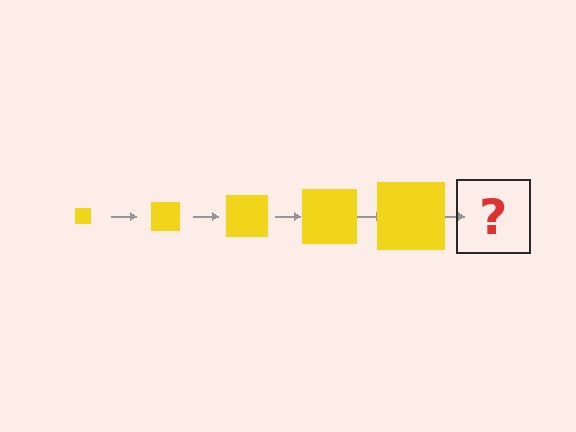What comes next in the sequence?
The next element should be a yellow square, larger than the previous one.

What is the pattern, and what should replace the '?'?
The pattern is that the square gets progressively larger each step. The '?' should be a yellow square, larger than the previous one.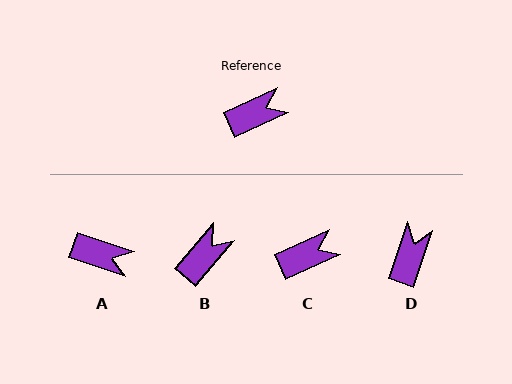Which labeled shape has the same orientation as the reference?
C.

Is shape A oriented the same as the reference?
No, it is off by about 43 degrees.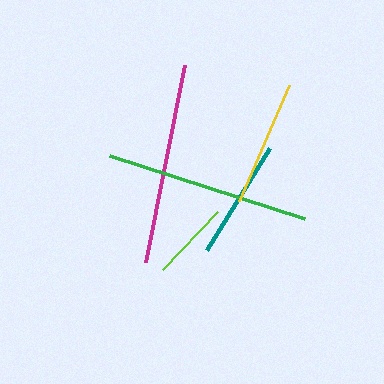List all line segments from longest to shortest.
From longest to shortest: green, magenta, yellow, teal, lime.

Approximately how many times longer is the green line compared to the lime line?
The green line is approximately 2.6 times the length of the lime line.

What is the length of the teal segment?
The teal segment is approximately 121 pixels long.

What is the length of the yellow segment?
The yellow segment is approximately 127 pixels long.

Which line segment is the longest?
The green line is the longest at approximately 204 pixels.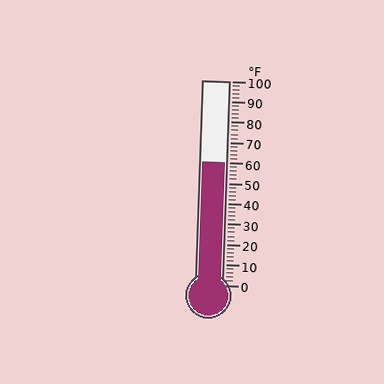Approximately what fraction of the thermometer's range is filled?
The thermometer is filled to approximately 60% of its range.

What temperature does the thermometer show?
The thermometer shows approximately 60°F.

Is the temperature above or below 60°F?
The temperature is at 60°F.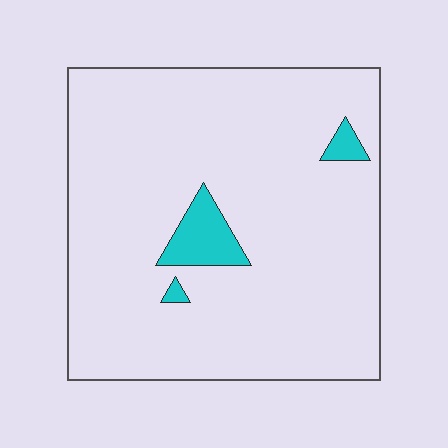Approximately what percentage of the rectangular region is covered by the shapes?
Approximately 5%.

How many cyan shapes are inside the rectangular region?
3.